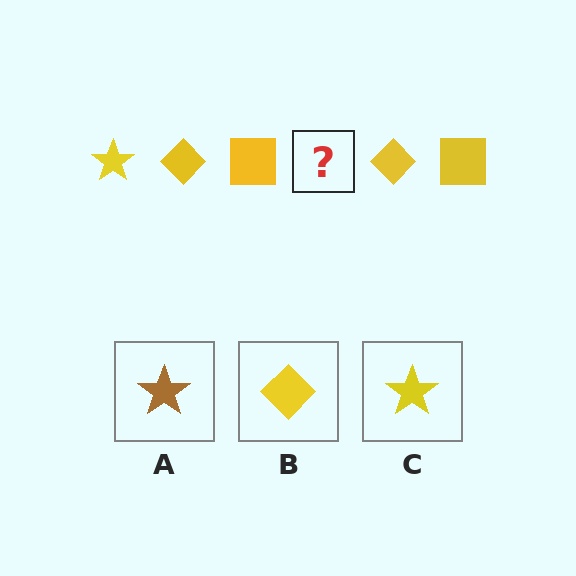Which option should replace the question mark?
Option C.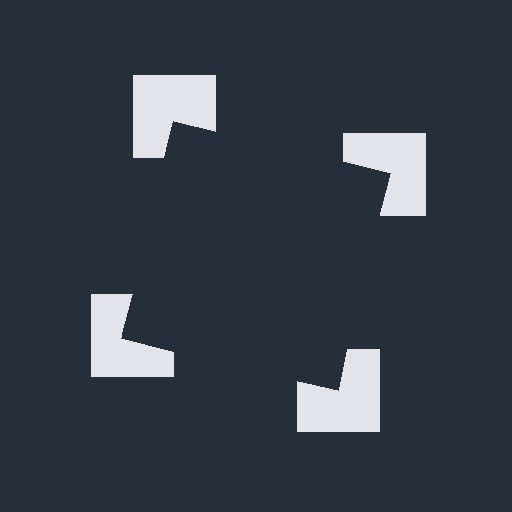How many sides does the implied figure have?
4 sides.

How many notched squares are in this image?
There are 4 — one at each vertex of the illusory square.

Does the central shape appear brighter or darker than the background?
It typically appears slightly darker than the background, even though no actual brightness change is drawn.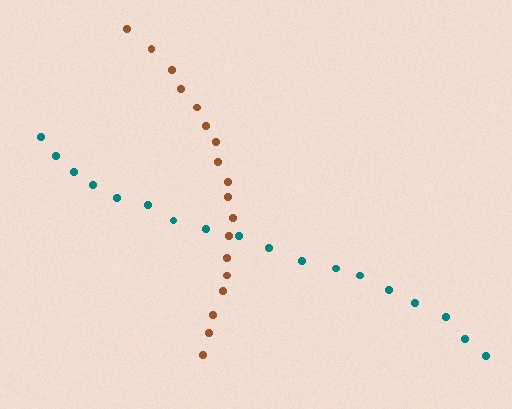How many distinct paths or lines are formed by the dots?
There are 2 distinct paths.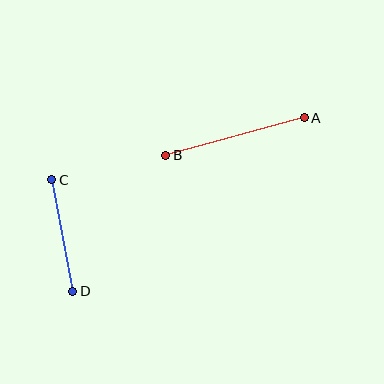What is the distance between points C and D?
The distance is approximately 114 pixels.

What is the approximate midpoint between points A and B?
The midpoint is at approximately (235, 137) pixels.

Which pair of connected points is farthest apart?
Points A and B are farthest apart.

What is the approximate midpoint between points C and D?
The midpoint is at approximately (62, 236) pixels.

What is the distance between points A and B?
The distance is approximately 144 pixels.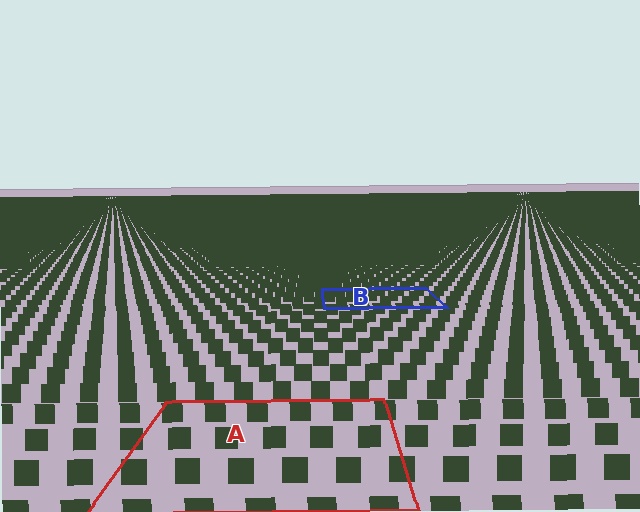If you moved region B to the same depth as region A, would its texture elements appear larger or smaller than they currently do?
They would appear larger. At a closer depth, the same texture elements are projected at a bigger on-screen size.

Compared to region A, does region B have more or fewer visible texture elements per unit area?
Region B has more texture elements per unit area — they are packed more densely because it is farther away.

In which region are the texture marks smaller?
The texture marks are smaller in region B, because it is farther away.